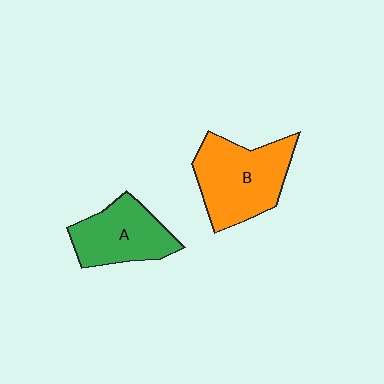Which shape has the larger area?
Shape B (orange).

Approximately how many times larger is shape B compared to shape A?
Approximately 1.3 times.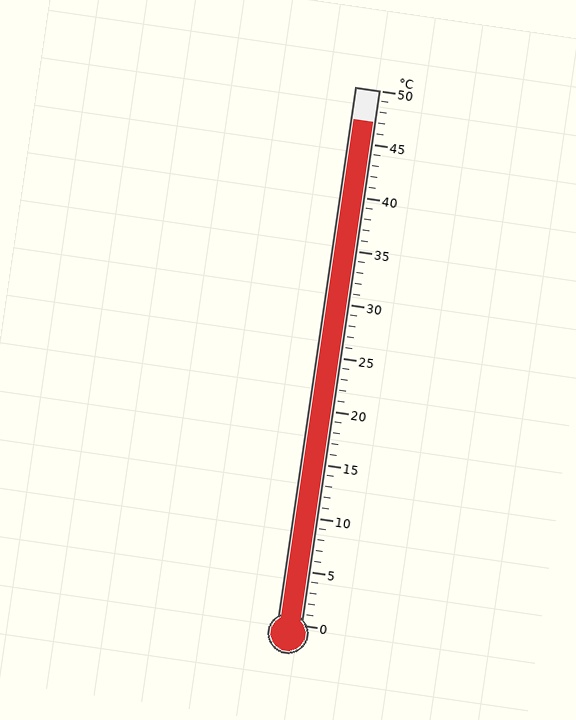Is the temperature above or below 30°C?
The temperature is above 30°C.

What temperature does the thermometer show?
The thermometer shows approximately 47°C.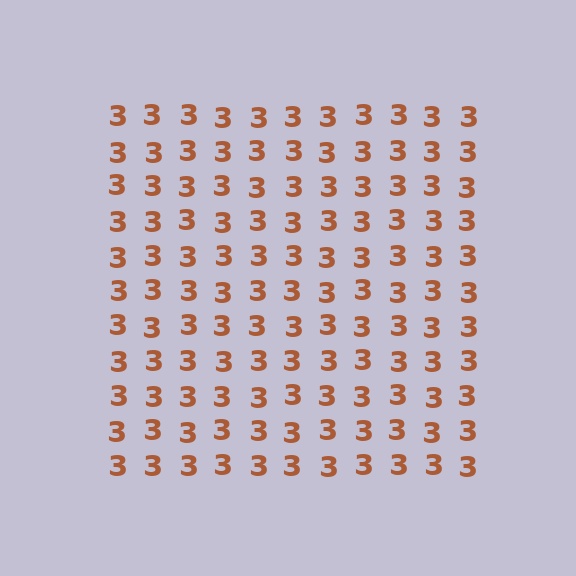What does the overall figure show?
The overall figure shows a square.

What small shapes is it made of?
It is made of small digit 3's.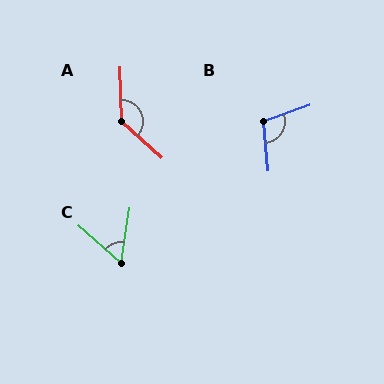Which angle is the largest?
A, at approximately 135 degrees.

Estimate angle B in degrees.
Approximately 105 degrees.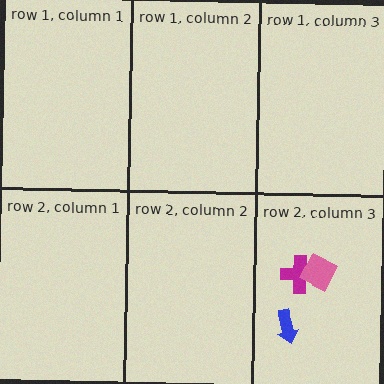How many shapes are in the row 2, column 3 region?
3.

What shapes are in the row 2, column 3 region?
The blue arrow, the magenta cross, the pink diamond.